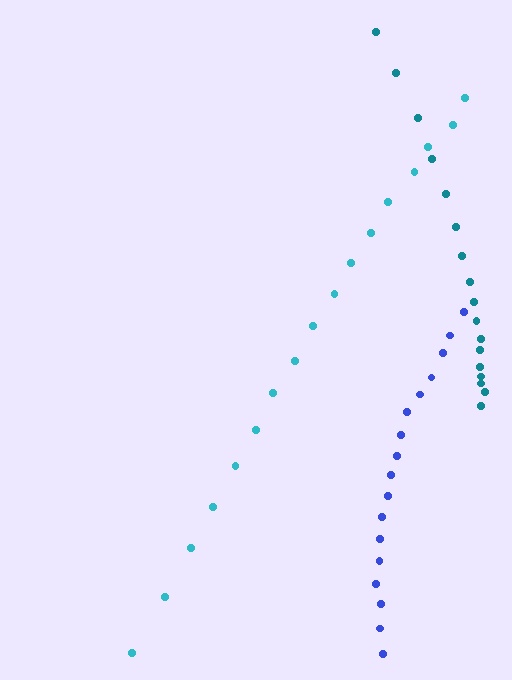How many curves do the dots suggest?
There are 3 distinct paths.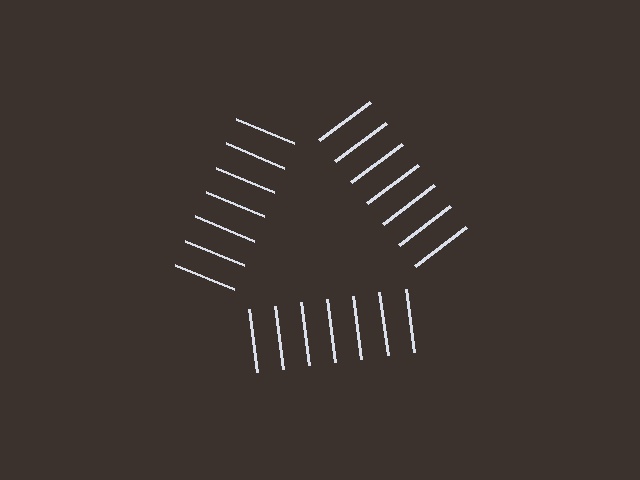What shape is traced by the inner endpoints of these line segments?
An illusory triangle — the line segments terminate on its edges but no continuous stroke is drawn.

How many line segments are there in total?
21 — 7 along each of the 3 edges.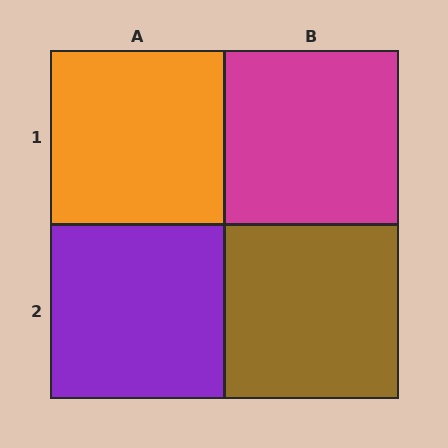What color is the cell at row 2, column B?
Brown.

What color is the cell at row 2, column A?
Purple.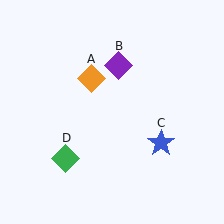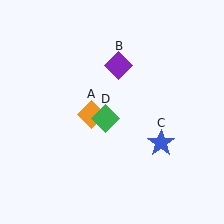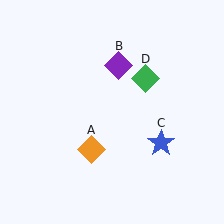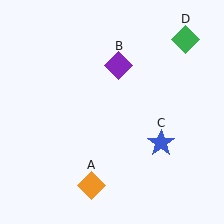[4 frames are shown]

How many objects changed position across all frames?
2 objects changed position: orange diamond (object A), green diamond (object D).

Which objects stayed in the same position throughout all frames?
Purple diamond (object B) and blue star (object C) remained stationary.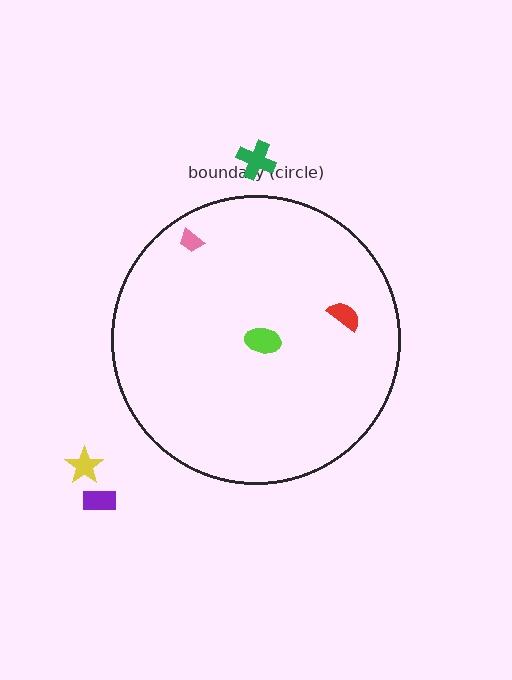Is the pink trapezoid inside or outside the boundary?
Inside.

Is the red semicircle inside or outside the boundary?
Inside.